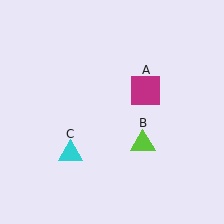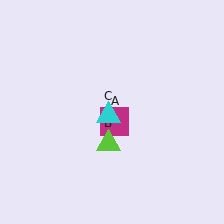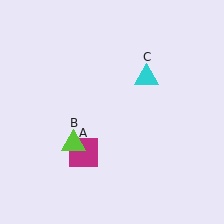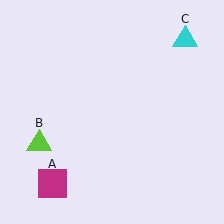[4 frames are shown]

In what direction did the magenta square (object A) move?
The magenta square (object A) moved down and to the left.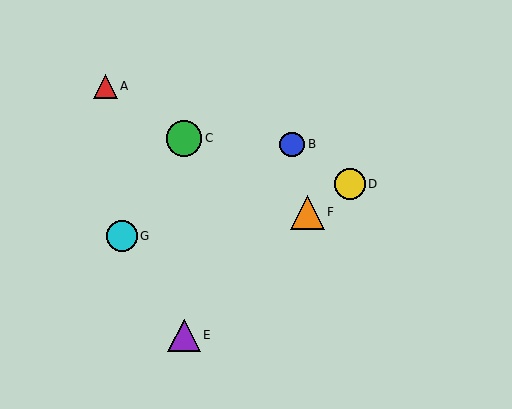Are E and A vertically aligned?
No, E is at x≈184 and A is at x≈105.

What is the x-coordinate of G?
Object G is at x≈122.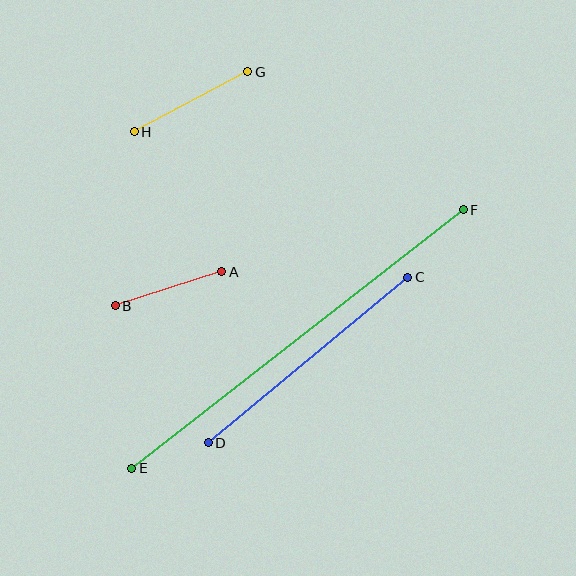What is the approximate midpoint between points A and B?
The midpoint is at approximately (168, 289) pixels.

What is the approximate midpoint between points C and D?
The midpoint is at approximately (308, 360) pixels.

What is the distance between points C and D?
The distance is approximately 259 pixels.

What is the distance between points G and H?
The distance is approximately 129 pixels.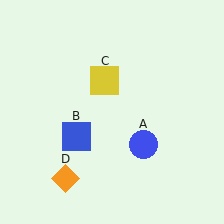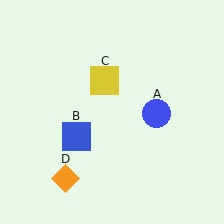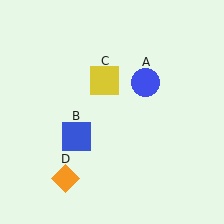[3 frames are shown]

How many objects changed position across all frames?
1 object changed position: blue circle (object A).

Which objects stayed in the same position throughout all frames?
Blue square (object B) and yellow square (object C) and orange diamond (object D) remained stationary.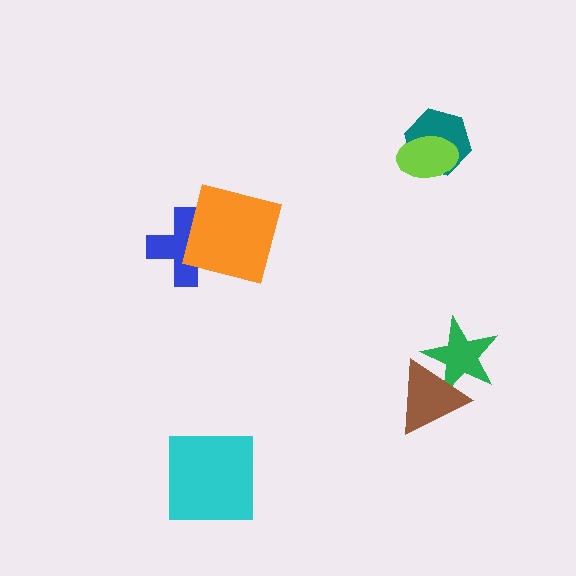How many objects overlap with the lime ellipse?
1 object overlaps with the lime ellipse.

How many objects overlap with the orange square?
1 object overlaps with the orange square.